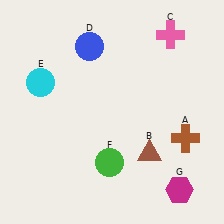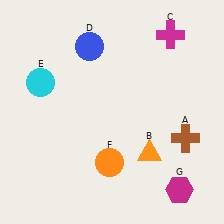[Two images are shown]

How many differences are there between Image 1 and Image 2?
There are 3 differences between the two images.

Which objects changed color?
B changed from brown to orange. C changed from pink to magenta. F changed from green to orange.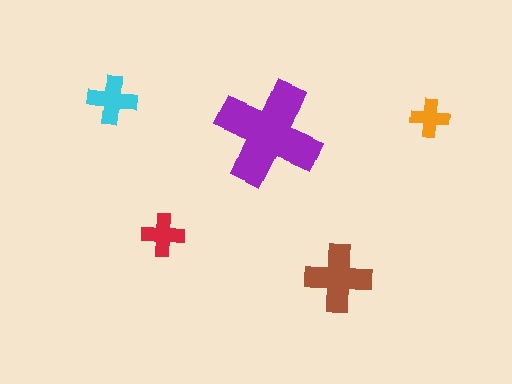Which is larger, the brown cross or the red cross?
The brown one.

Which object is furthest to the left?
The cyan cross is leftmost.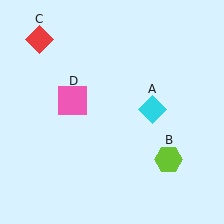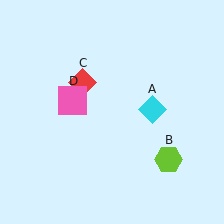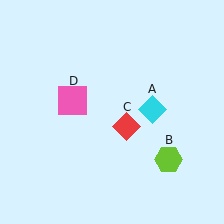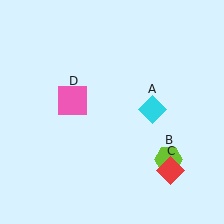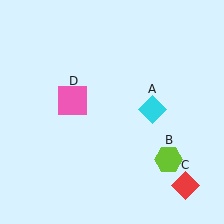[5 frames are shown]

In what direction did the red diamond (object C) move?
The red diamond (object C) moved down and to the right.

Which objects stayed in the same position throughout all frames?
Cyan diamond (object A) and lime hexagon (object B) and pink square (object D) remained stationary.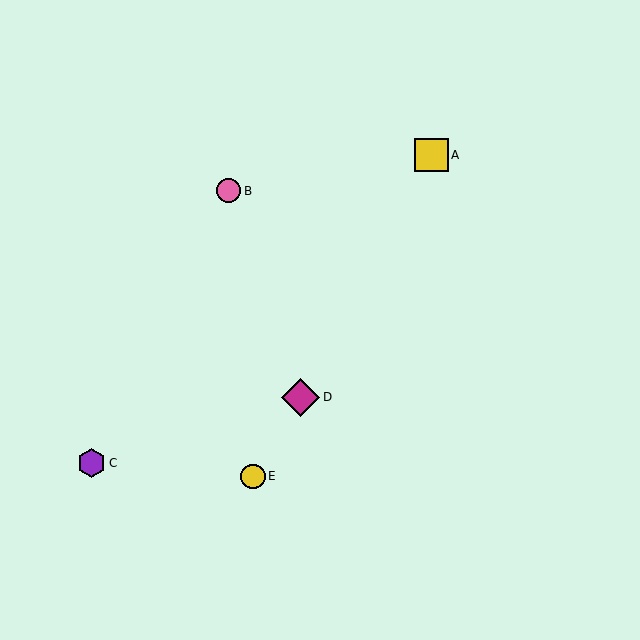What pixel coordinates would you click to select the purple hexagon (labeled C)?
Click at (91, 463) to select the purple hexagon C.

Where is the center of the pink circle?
The center of the pink circle is at (228, 191).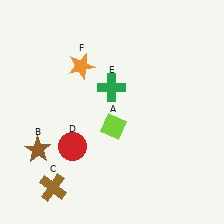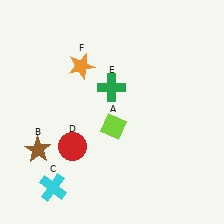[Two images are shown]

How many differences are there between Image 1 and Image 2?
There is 1 difference between the two images.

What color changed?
The cross (C) changed from brown in Image 1 to cyan in Image 2.